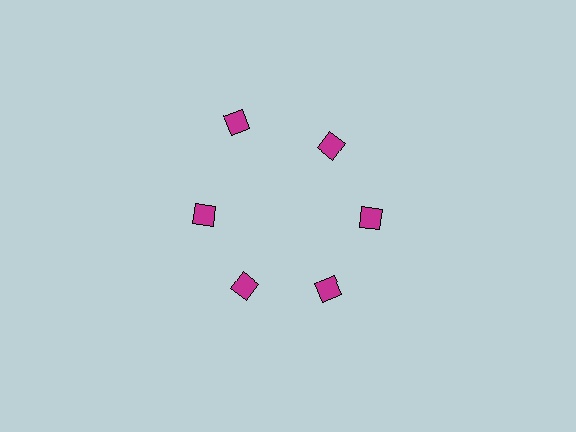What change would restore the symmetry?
The symmetry would be restored by moving it inward, back onto the ring so that all 6 diamonds sit at equal angles and equal distance from the center.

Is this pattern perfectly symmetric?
No. The 6 magenta diamonds are arranged in a ring, but one element near the 11 o'clock position is pushed outward from the center, breaking the 6-fold rotational symmetry.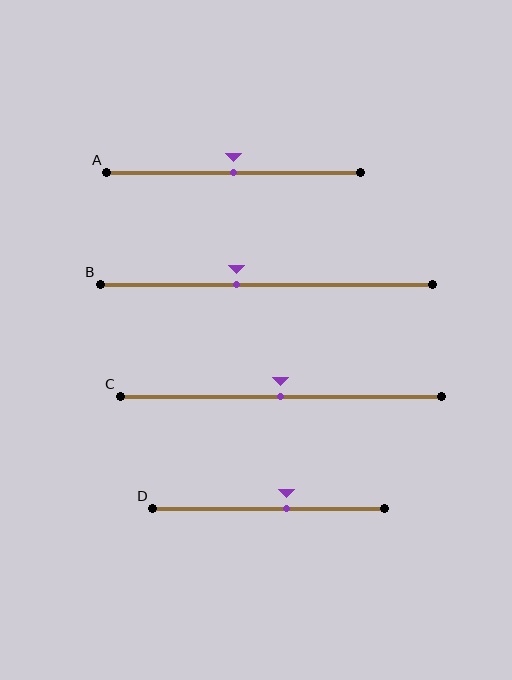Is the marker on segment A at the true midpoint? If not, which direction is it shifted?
Yes, the marker on segment A is at the true midpoint.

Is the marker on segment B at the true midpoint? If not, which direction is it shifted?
No, the marker on segment B is shifted to the left by about 9% of the segment length.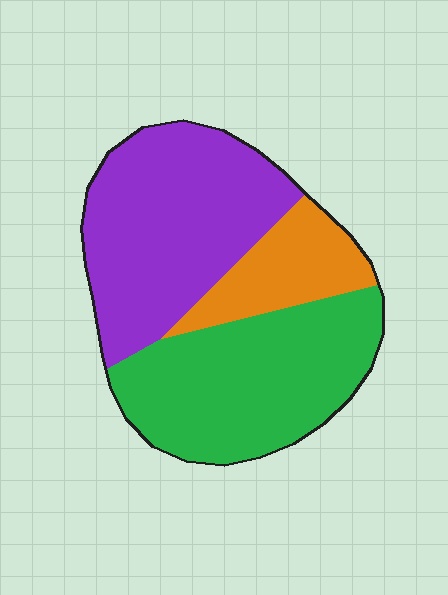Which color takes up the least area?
Orange, at roughly 15%.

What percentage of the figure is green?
Green covers around 40% of the figure.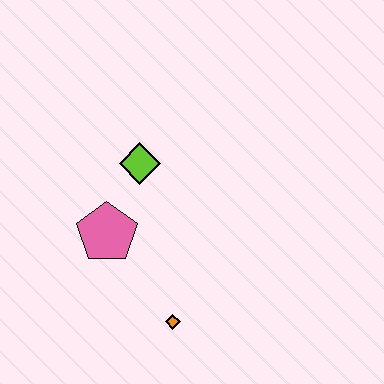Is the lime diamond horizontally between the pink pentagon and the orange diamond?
Yes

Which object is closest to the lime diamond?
The pink pentagon is closest to the lime diamond.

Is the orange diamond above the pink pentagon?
No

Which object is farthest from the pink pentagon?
The orange diamond is farthest from the pink pentagon.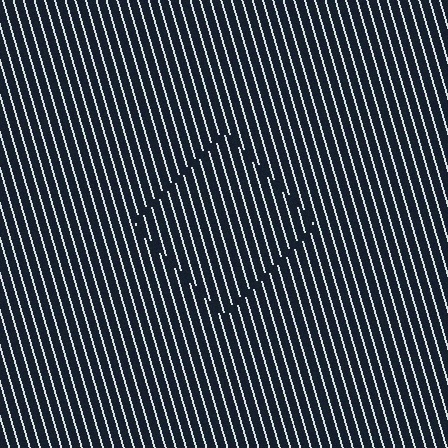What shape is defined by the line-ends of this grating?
An illusory square. The interior of the shape contains the same grating, shifted by half a period — the contour is defined by the phase discontinuity where line-ends from the inner and outer gratings abut.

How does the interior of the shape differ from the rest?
The interior of the shape contains the same grating, shifted by half a period — the contour is defined by the phase discontinuity where line-ends from the inner and outer gratings abut.